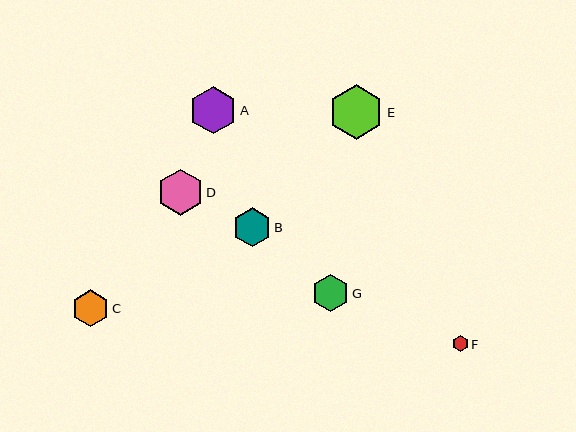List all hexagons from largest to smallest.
From largest to smallest: E, A, D, B, G, C, F.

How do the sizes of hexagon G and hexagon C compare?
Hexagon G and hexagon C are approximately the same size.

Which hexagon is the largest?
Hexagon E is the largest with a size of approximately 55 pixels.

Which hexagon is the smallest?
Hexagon F is the smallest with a size of approximately 16 pixels.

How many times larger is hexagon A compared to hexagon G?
Hexagon A is approximately 1.3 times the size of hexagon G.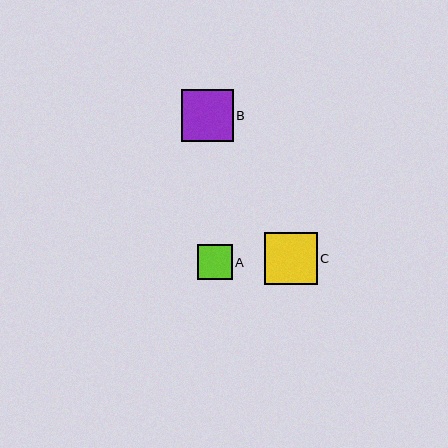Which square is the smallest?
Square A is the smallest with a size of approximately 35 pixels.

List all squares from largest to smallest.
From largest to smallest: C, B, A.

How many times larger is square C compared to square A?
Square C is approximately 1.5 times the size of square A.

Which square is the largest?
Square C is the largest with a size of approximately 53 pixels.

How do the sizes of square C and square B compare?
Square C and square B are approximately the same size.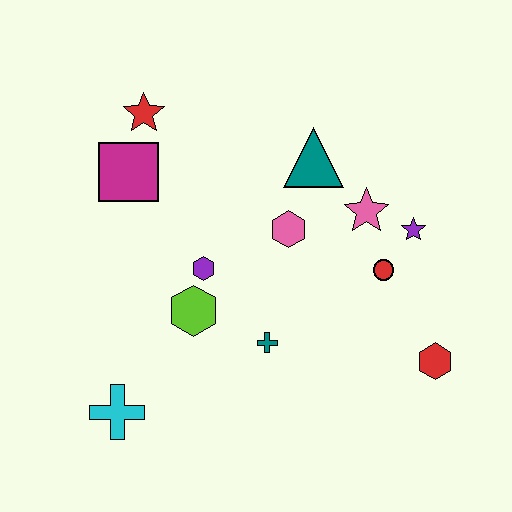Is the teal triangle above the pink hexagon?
Yes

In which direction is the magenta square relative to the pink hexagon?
The magenta square is to the left of the pink hexagon.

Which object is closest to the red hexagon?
The red circle is closest to the red hexagon.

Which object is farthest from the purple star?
The cyan cross is farthest from the purple star.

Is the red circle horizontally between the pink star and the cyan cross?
No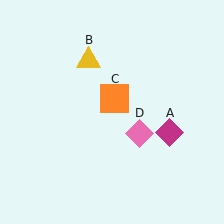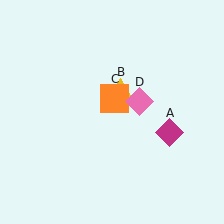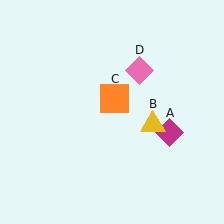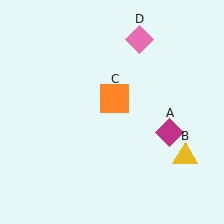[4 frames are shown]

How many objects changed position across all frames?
2 objects changed position: yellow triangle (object B), pink diamond (object D).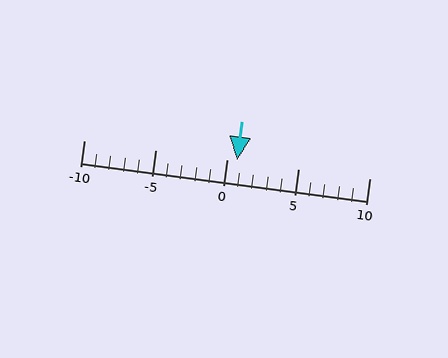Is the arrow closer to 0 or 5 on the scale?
The arrow is closer to 0.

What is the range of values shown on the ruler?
The ruler shows values from -10 to 10.